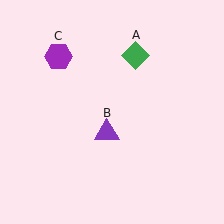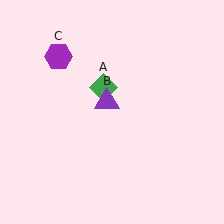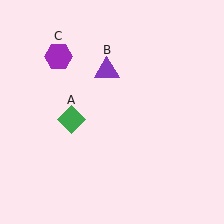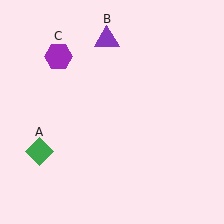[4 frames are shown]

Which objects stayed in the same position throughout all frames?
Purple hexagon (object C) remained stationary.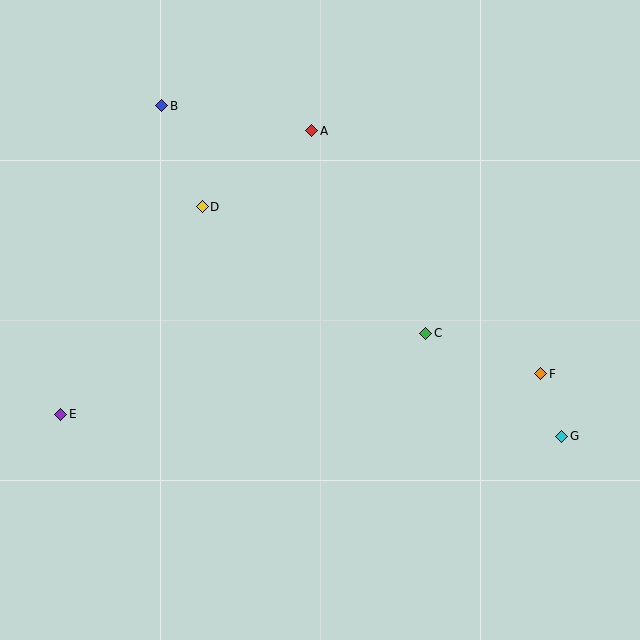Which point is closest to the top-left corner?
Point B is closest to the top-left corner.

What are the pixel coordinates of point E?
Point E is at (61, 414).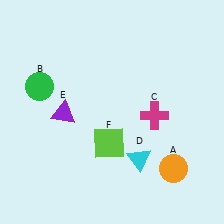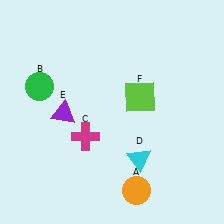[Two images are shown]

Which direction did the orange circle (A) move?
The orange circle (A) moved left.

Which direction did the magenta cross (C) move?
The magenta cross (C) moved left.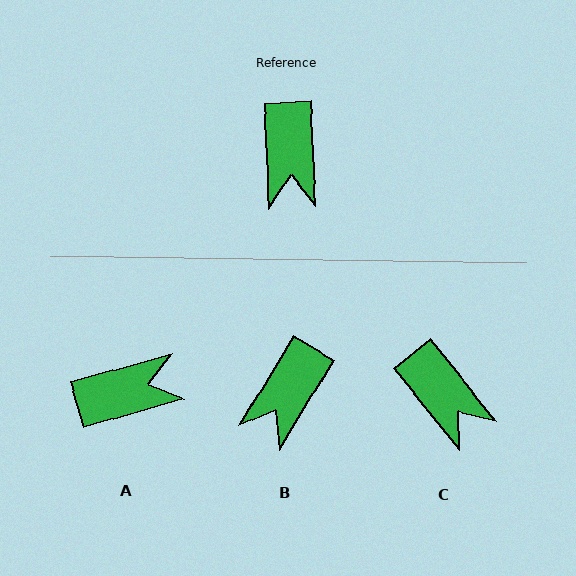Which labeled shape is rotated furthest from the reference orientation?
A, about 103 degrees away.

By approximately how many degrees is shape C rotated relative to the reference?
Approximately 36 degrees counter-clockwise.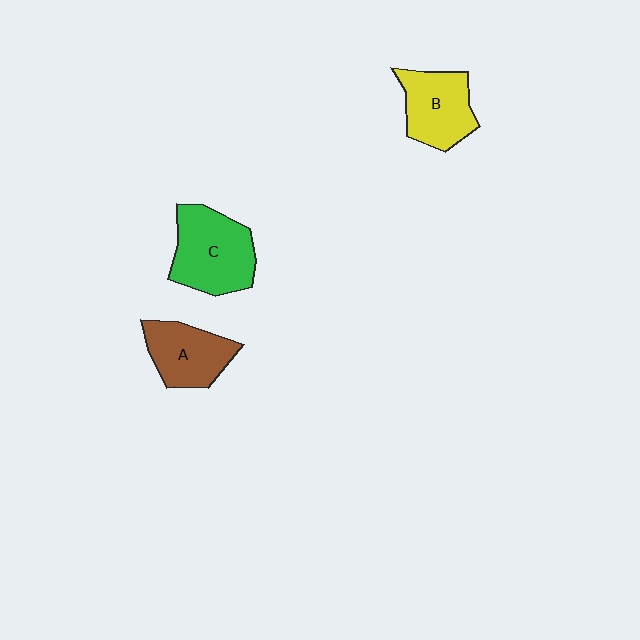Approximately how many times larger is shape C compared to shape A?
Approximately 1.3 times.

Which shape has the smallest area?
Shape A (brown).